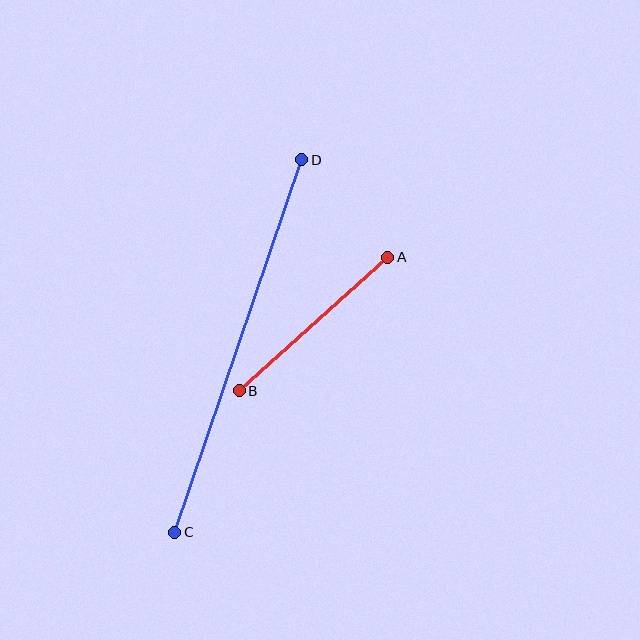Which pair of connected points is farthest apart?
Points C and D are farthest apart.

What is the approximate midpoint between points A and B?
The midpoint is at approximately (313, 324) pixels.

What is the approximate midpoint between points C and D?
The midpoint is at approximately (238, 346) pixels.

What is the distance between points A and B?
The distance is approximately 200 pixels.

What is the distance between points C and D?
The distance is approximately 394 pixels.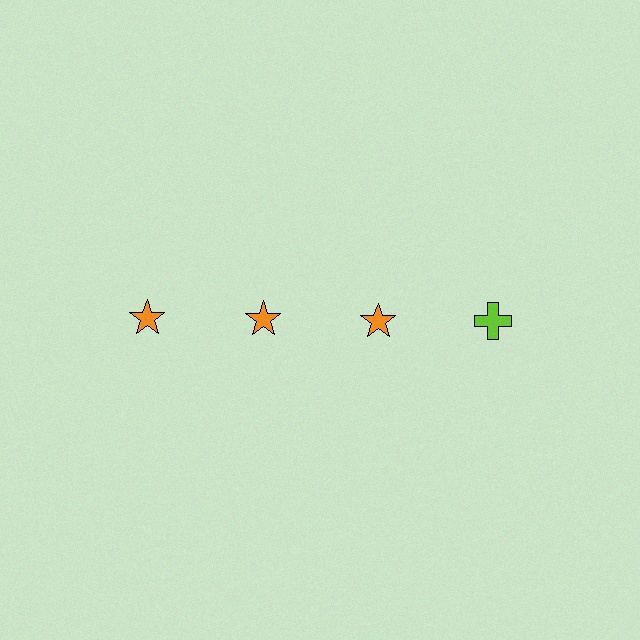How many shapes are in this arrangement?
There are 4 shapes arranged in a grid pattern.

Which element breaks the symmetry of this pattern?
The lime cross in the top row, second from right column breaks the symmetry. All other shapes are orange stars.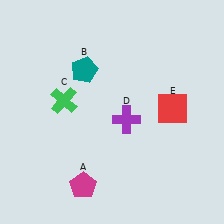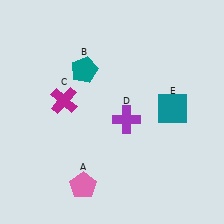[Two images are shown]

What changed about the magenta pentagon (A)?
In Image 1, A is magenta. In Image 2, it changed to pink.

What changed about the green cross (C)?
In Image 1, C is green. In Image 2, it changed to magenta.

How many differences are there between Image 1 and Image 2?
There are 3 differences between the two images.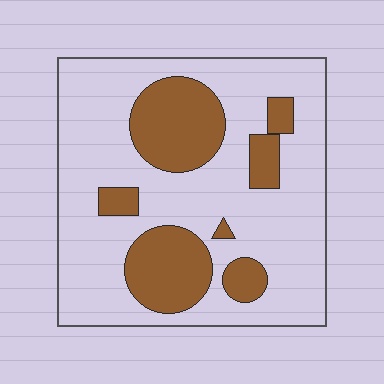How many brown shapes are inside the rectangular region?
7.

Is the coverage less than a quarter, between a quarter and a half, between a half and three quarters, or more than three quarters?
Between a quarter and a half.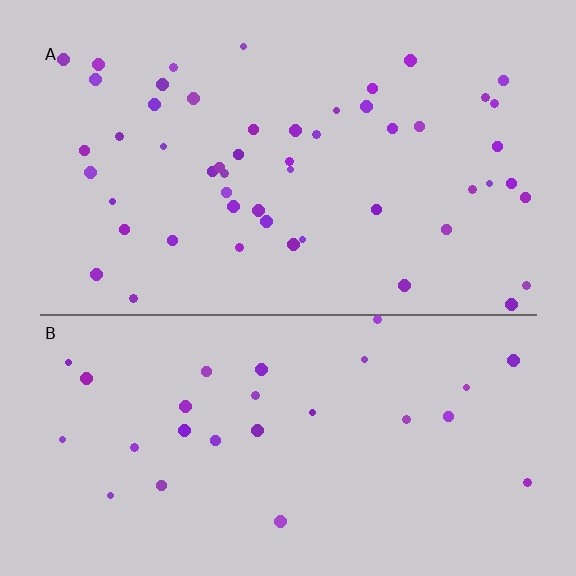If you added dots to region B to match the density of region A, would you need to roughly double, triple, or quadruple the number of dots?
Approximately double.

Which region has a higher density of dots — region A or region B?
A (the top).